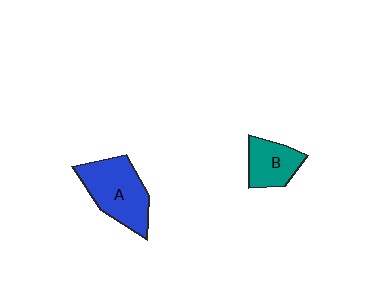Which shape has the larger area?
Shape A (blue).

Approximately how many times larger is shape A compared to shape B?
Approximately 1.6 times.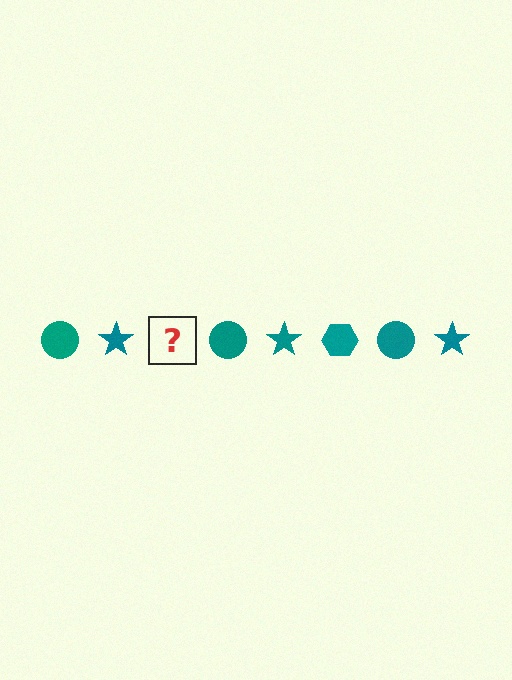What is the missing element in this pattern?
The missing element is a teal hexagon.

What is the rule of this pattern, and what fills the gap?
The rule is that the pattern cycles through circle, star, hexagon shapes in teal. The gap should be filled with a teal hexagon.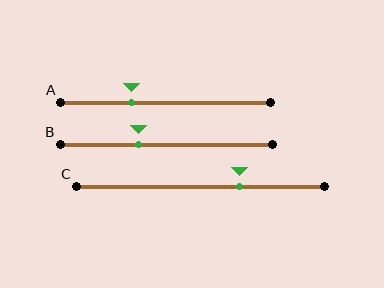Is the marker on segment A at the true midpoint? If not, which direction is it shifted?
No, the marker on segment A is shifted to the left by about 16% of the segment length.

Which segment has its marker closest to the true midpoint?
Segment B has its marker closest to the true midpoint.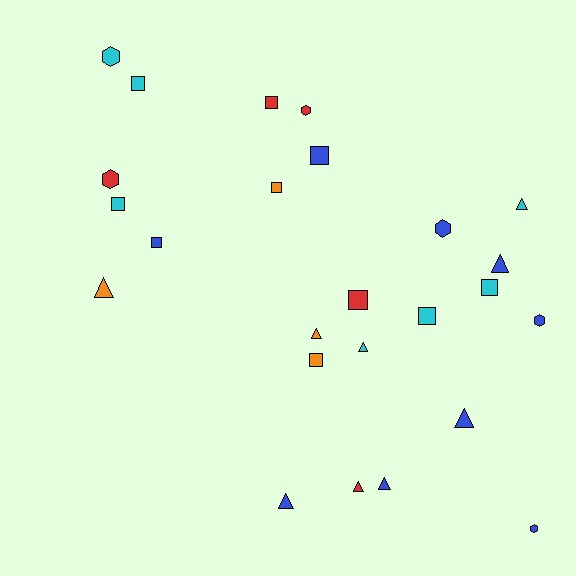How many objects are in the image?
There are 25 objects.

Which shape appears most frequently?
Square, with 10 objects.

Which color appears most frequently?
Blue, with 9 objects.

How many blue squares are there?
There are 2 blue squares.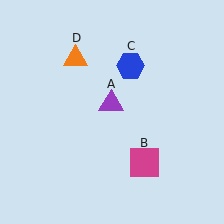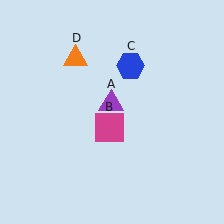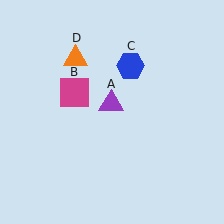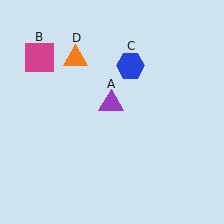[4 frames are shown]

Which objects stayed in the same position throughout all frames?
Purple triangle (object A) and blue hexagon (object C) and orange triangle (object D) remained stationary.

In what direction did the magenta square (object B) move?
The magenta square (object B) moved up and to the left.